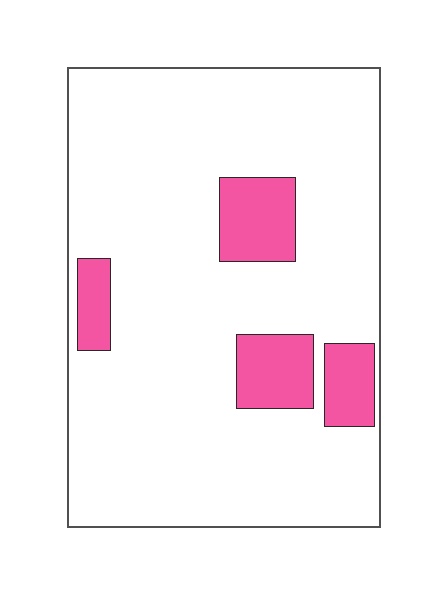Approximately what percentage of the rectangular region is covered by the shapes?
Approximately 15%.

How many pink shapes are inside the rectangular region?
4.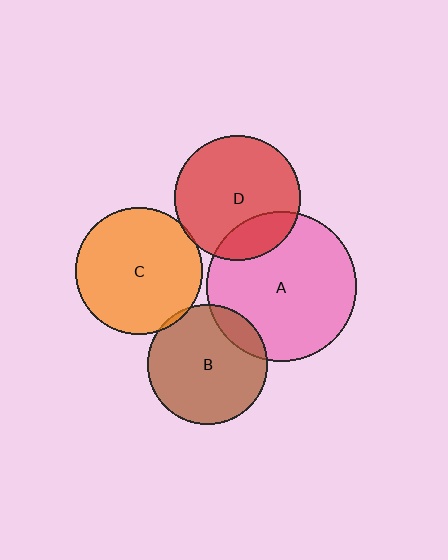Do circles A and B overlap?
Yes.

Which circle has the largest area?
Circle A (pink).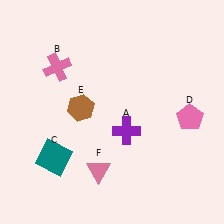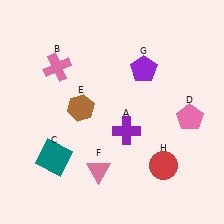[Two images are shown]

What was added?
A purple pentagon (G), a red circle (H) were added in Image 2.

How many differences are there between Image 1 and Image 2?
There are 2 differences between the two images.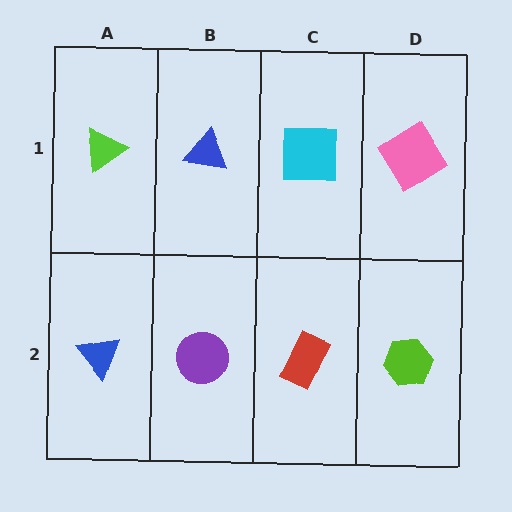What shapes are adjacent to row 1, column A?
A blue triangle (row 2, column A), a blue triangle (row 1, column B).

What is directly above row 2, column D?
A pink diamond.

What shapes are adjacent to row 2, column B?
A blue triangle (row 1, column B), a blue triangle (row 2, column A), a red rectangle (row 2, column C).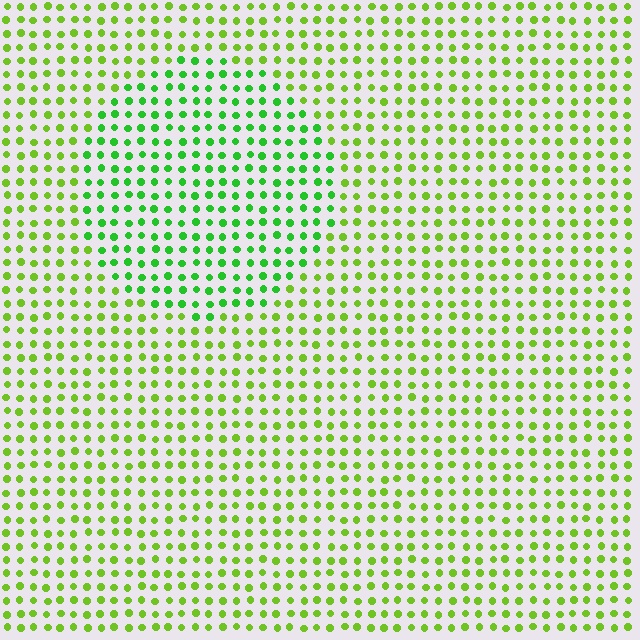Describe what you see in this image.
The image is filled with small lime elements in a uniform arrangement. A circle-shaped region is visible where the elements are tinted to a slightly different hue, forming a subtle color boundary.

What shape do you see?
I see a circle.